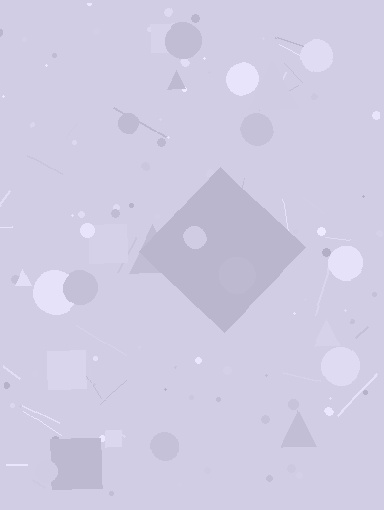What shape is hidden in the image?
A diamond is hidden in the image.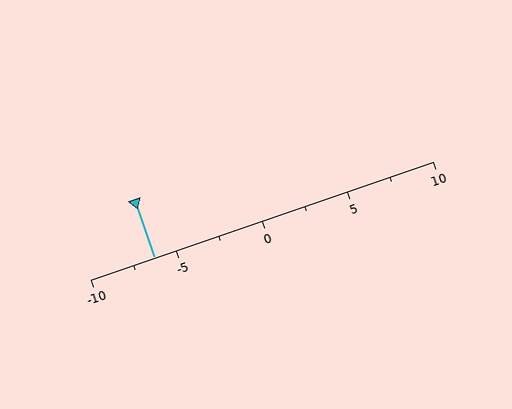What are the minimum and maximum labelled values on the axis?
The axis runs from -10 to 10.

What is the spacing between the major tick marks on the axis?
The major ticks are spaced 5 apart.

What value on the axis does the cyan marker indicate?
The marker indicates approximately -6.2.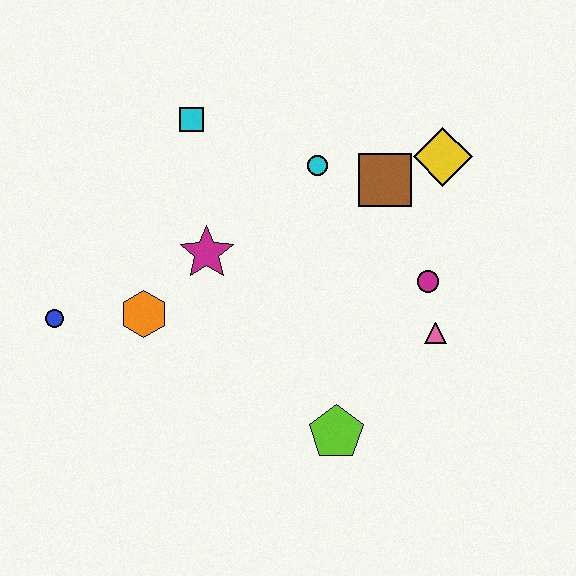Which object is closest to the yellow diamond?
The brown square is closest to the yellow diamond.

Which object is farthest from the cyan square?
The lime pentagon is farthest from the cyan square.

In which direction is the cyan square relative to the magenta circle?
The cyan square is to the left of the magenta circle.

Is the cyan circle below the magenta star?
No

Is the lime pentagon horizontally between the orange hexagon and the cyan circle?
No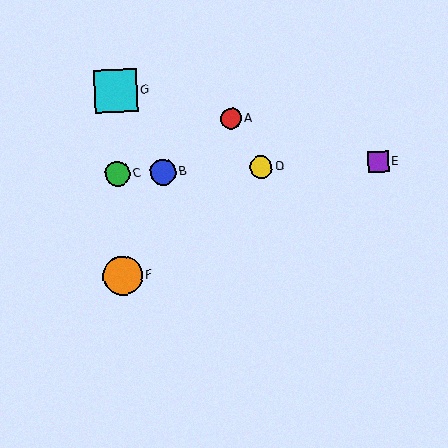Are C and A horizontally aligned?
No, C is at y≈174 and A is at y≈119.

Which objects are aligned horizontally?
Objects B, C, D, E are aligned horizontally.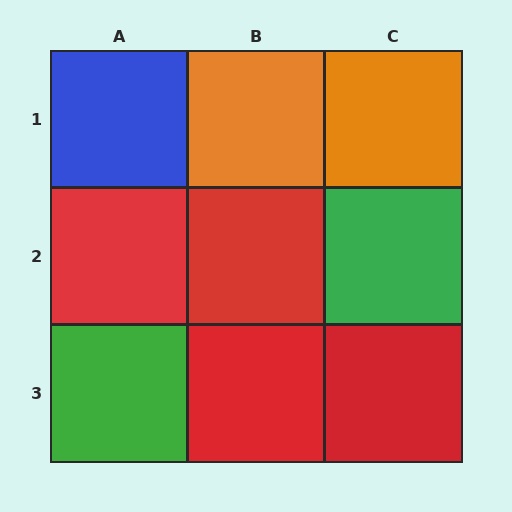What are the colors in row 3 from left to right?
Green, red, red.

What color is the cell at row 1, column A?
Blue.